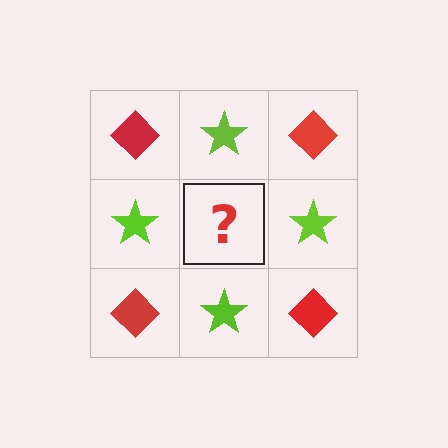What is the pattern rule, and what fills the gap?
The rule is that it alternates red diamond and lime star in a checkerboard pattern. The gap should be filled with a red diamond.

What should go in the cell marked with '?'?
The missing cell should contain a red diamond.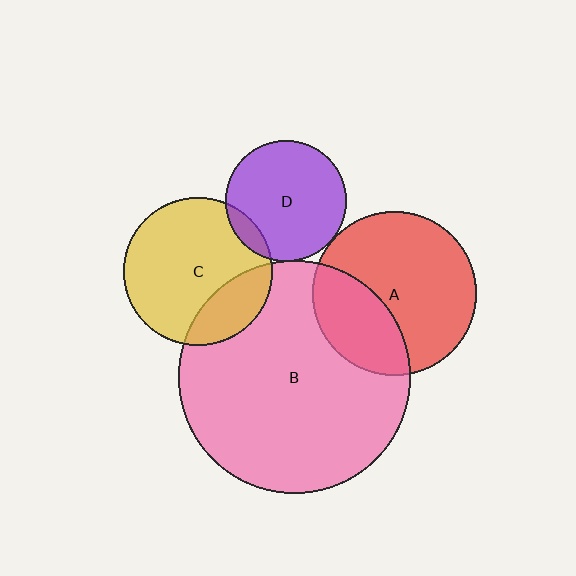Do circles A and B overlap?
Yes.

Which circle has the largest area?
Circle B (pink).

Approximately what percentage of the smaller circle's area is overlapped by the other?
Approximately 35%.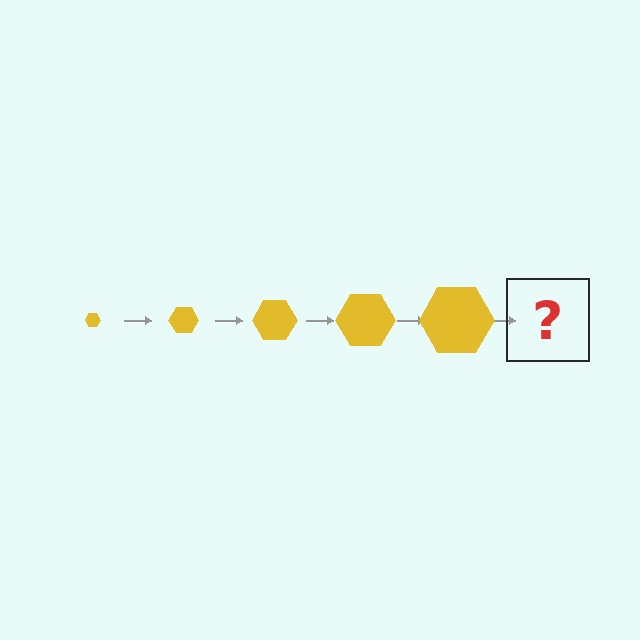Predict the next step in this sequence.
The next step is a yellow hexagon, larger than the previous one.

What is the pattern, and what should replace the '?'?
The pattern is that the hexagon gets progressively larger each step. The '?' should be a yellow hexagon, larger than the previous one.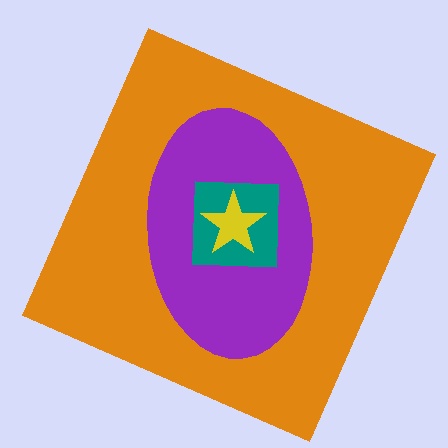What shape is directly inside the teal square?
The yellow star.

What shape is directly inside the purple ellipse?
The teal square.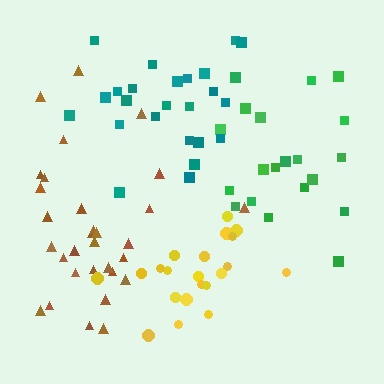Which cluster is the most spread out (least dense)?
Brown.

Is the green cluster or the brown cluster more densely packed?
Green.